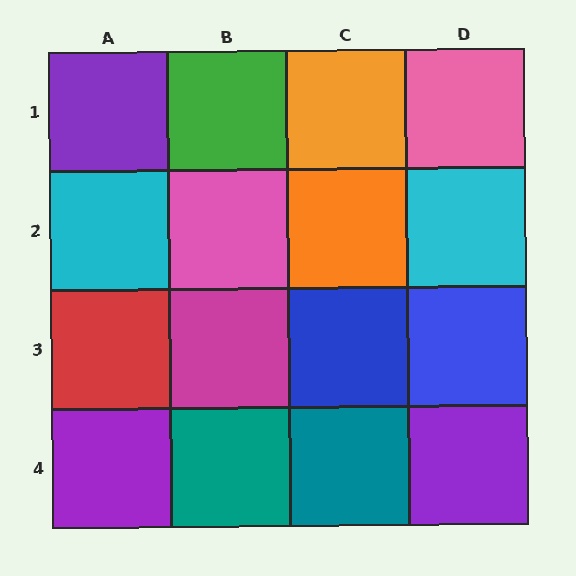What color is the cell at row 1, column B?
Green.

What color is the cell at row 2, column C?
Orange.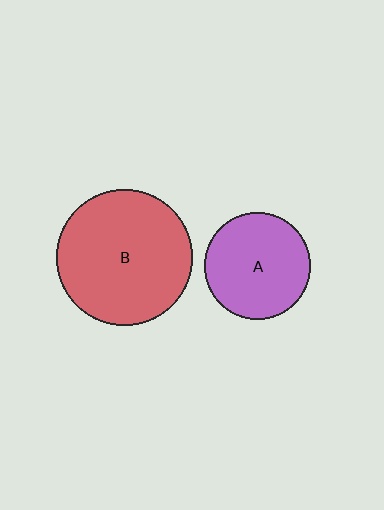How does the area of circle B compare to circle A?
Approximately 1.6 times.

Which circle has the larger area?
Circle B (red).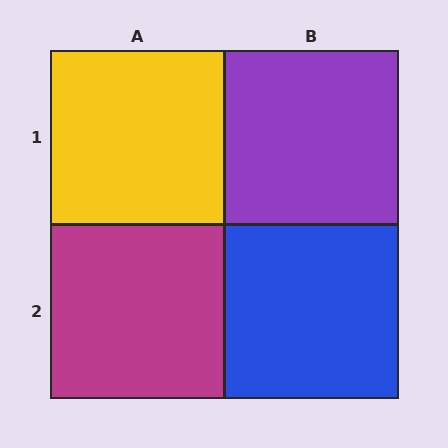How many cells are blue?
1 cell is blue.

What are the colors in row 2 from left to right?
Magenta, blue.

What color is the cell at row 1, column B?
Purple.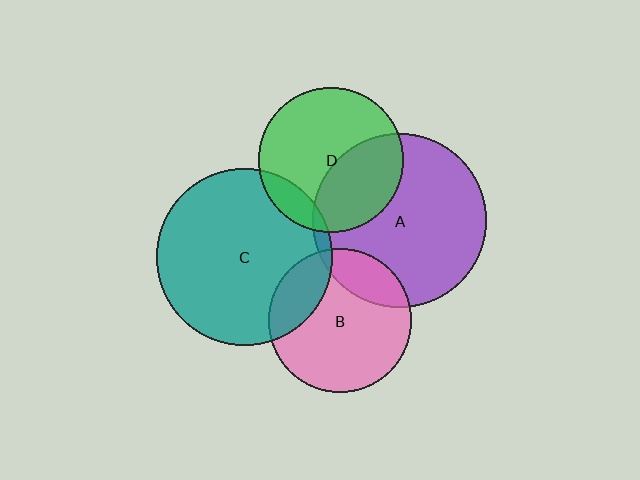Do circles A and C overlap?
Yes.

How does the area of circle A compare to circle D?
Approximately 1.5 times.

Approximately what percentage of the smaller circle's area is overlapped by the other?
Approximately 5%.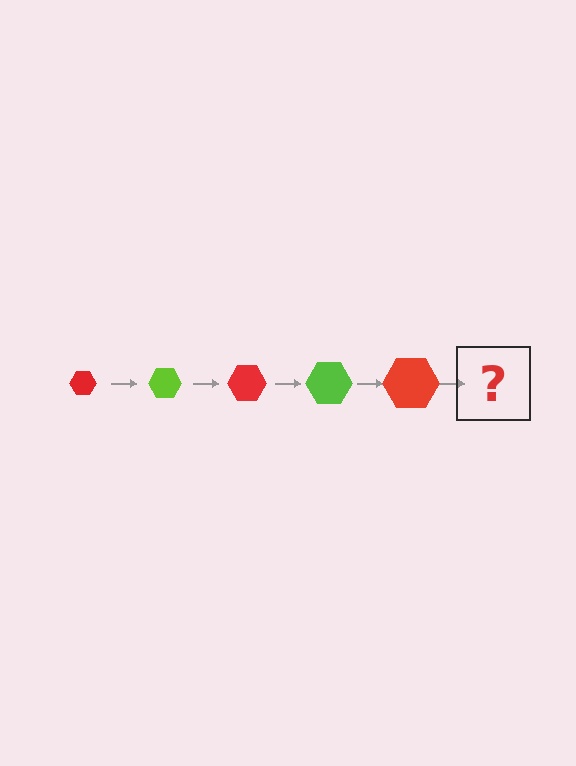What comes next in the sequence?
The next element should be a lime hexagon, larger than the previous one.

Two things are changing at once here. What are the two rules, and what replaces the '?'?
The two rules are that the hexagon grows larger each step and the color cycles through red and lime. The '?' should be a lime hexagon, larger than the previous one.